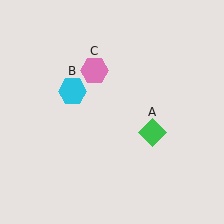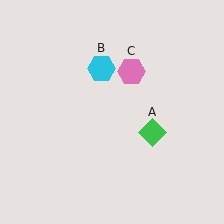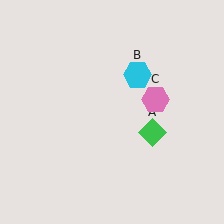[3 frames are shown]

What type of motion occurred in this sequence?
The cyan hexagon (object B), pink hexagon (object C) rotated clockwise around the center of the scene.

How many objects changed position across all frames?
2 objects changed position: cyan hexagon (object B), pink hexagon (object C).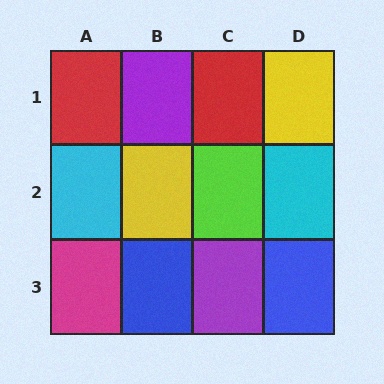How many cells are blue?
2 cells are blue.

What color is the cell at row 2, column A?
Cyan.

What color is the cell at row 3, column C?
Purple.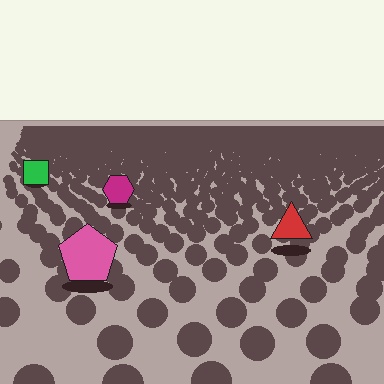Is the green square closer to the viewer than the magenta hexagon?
No. The magenta hexagon is closer — you can tell from the texture gradient: the ground texture is coarser near it.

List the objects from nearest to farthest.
From nearest to farthest: the pink pentagon, the red triangle, the magenta hexagon, the green square.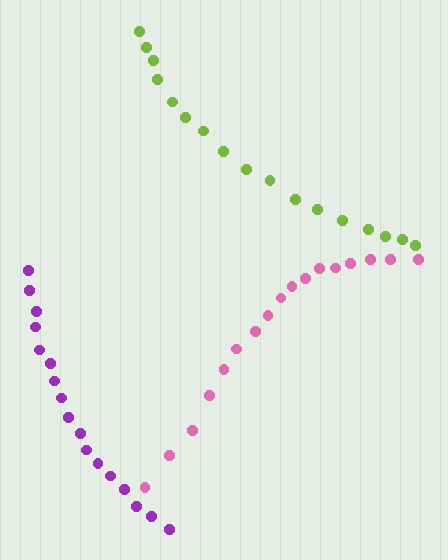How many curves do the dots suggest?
There are 3 distinct paths.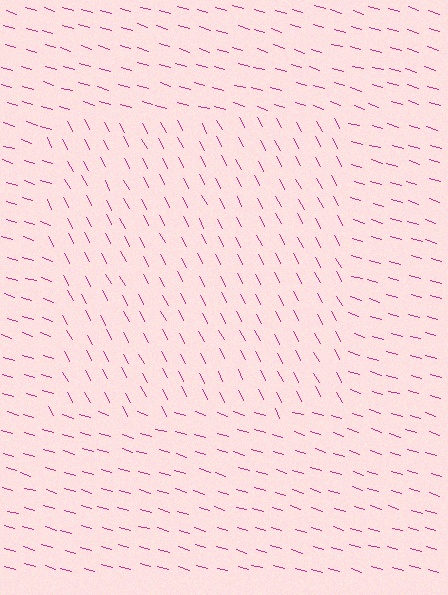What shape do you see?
I see a rectangle.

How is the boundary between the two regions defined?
The boundary is defined purely by a change in line orientation (approximately 45 degrees difference). All lines are the same color and thickness.